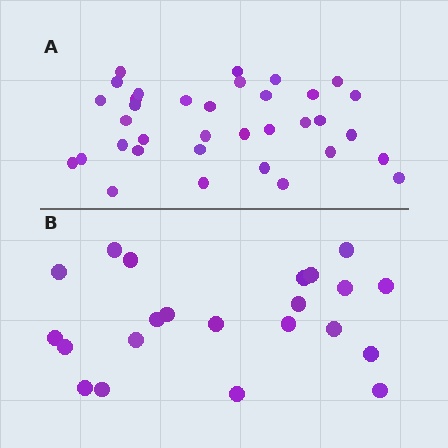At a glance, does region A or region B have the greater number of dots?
Region A (the top region) has more dots.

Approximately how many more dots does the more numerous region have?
Region A has approximately 15 more dots than region B.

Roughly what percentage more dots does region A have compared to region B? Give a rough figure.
About 60% more.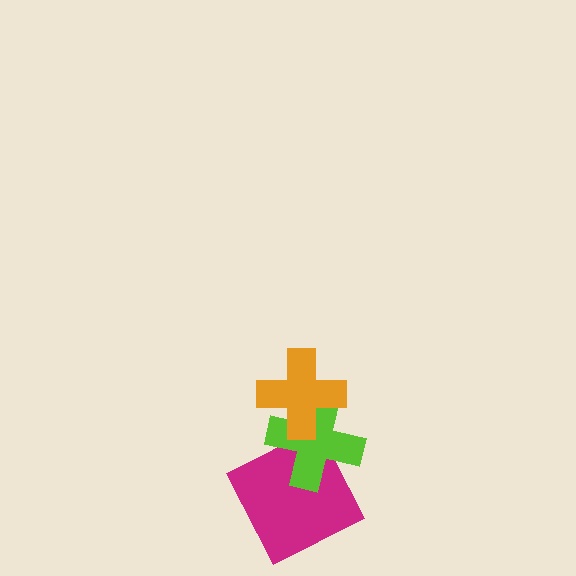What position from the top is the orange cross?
The orange cross is 1st from the top.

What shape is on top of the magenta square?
The lime cross is on top of the magenta square.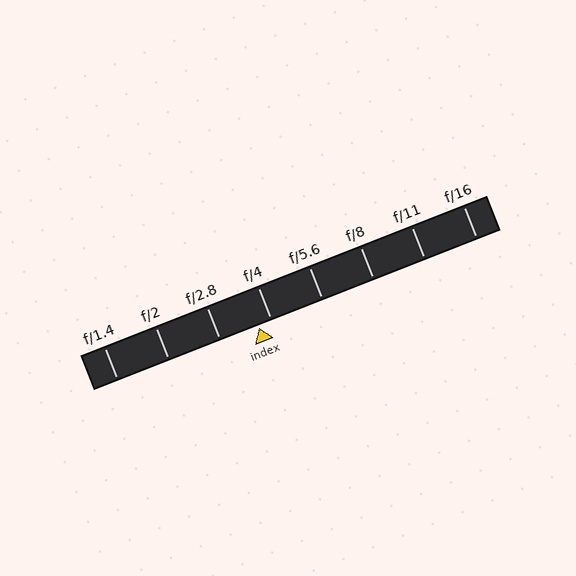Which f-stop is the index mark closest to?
The index mark is closest to f/4.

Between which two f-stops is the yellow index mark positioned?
The index mark is between f/2.8 and f/4.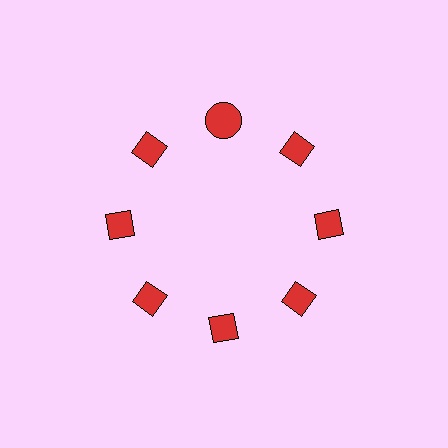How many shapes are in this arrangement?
There are 8 shapes arranged in a ring pattern.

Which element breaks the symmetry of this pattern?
The red circle at roughly the 12 o'clock position breaks the symmetry. All other shapes are red diamonds.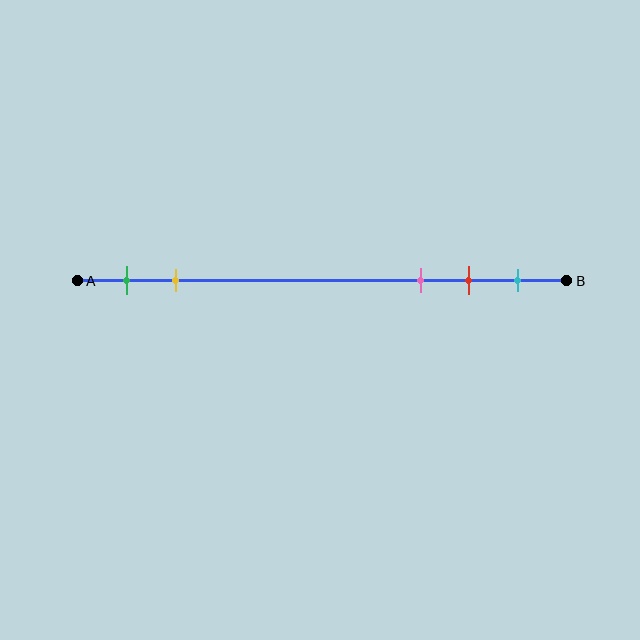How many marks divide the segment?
There are 5 marks dividing the segment.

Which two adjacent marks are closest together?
The red and cyan marks are the closest adjacent pair.